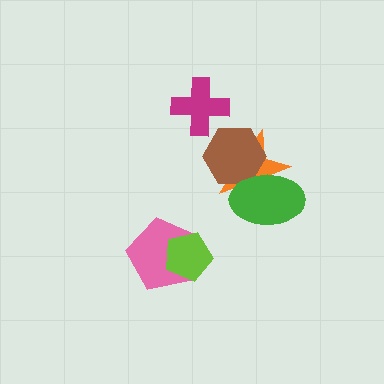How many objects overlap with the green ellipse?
2 objects overlap with the green ellipse.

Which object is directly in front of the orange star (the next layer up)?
The brown hexagon is directly in front of the orange star.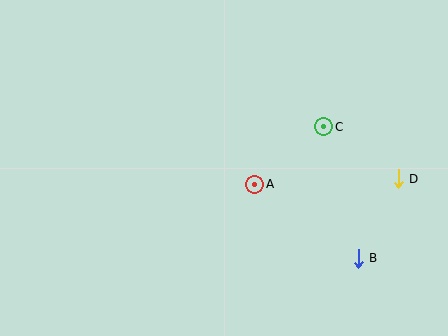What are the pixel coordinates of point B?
Point B is at (358, 258).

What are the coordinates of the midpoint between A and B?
The midpoint between A and B is at (307, 221).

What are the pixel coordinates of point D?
Point D is at (398, 179).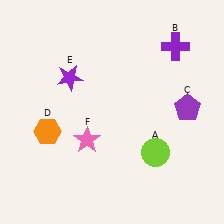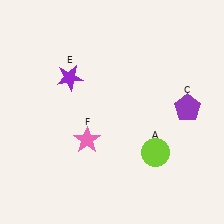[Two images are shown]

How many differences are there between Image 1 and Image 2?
There are 2 differences between the two images.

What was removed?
The purple cross (B), the orange hexagon (D) were removed in Image 2.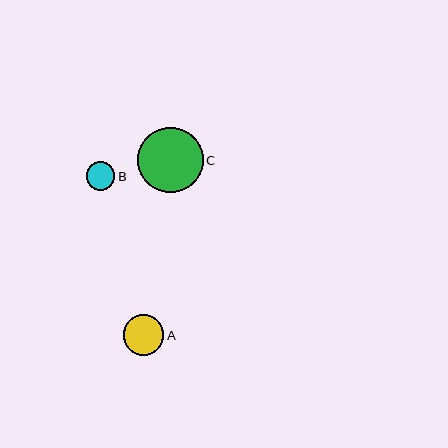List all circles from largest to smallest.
From largest to smallest: C, A, B.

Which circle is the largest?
Circle C is the largest with a size of approximately 65 pixels.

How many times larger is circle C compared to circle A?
Circle C is approximately 1.6 times the size of circle A.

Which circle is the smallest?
Circle B is the smallest with a size of approximately 28 pixels.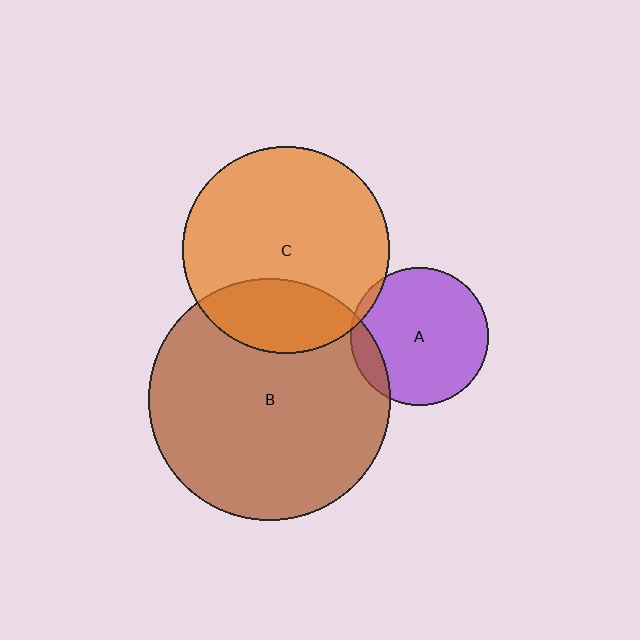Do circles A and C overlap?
Yes.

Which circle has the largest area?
Circle B (brown).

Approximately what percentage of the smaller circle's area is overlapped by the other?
Approximately 5%.